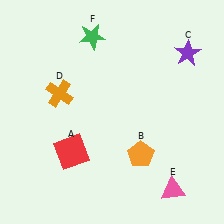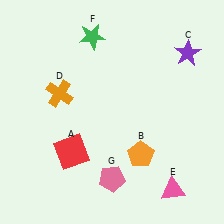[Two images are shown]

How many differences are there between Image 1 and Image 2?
There is 1 difference between the two images.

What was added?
A pink pentagon (G) was added in Image 2.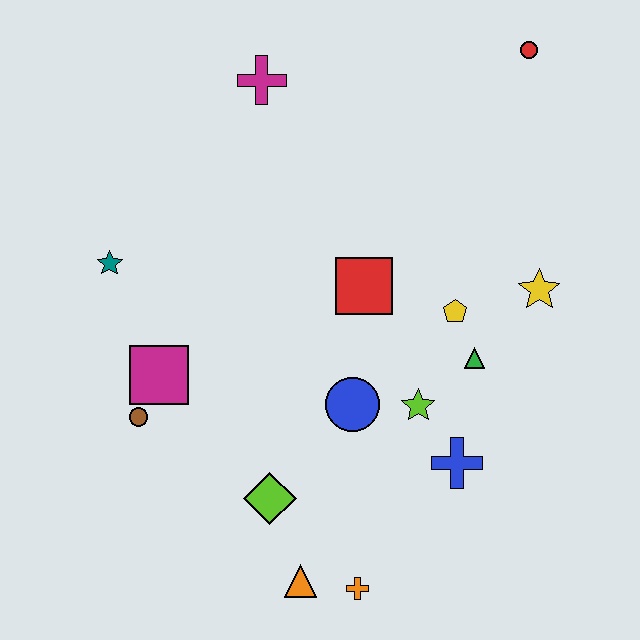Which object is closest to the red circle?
The yellow star is closest to the red circle.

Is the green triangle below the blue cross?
No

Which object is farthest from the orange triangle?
The red circle is farthest from the orange triangle.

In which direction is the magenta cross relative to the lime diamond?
The magenta cross is above the lime diamond.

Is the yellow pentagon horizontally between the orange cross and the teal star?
No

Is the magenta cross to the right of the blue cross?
No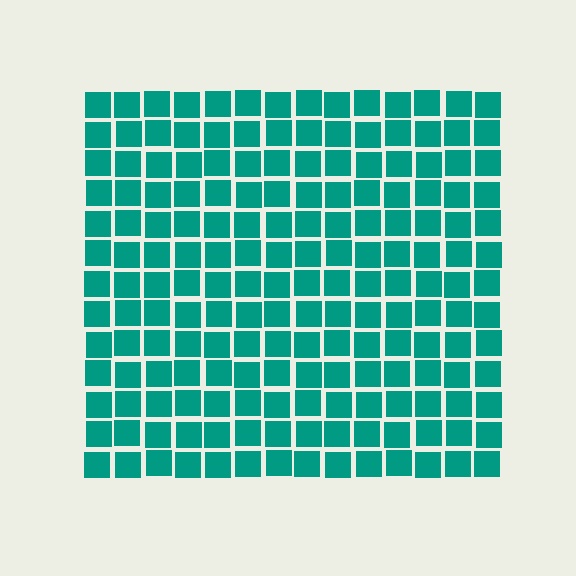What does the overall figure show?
The overall figure shows a square.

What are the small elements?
The small elements are squares.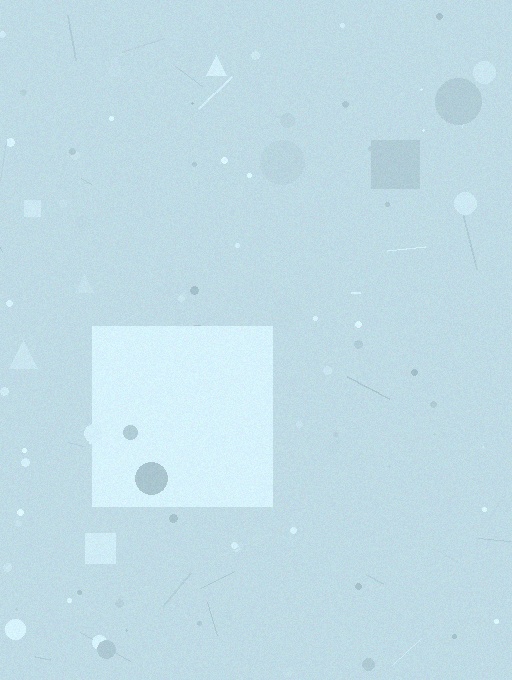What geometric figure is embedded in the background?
A square is embedded in the background.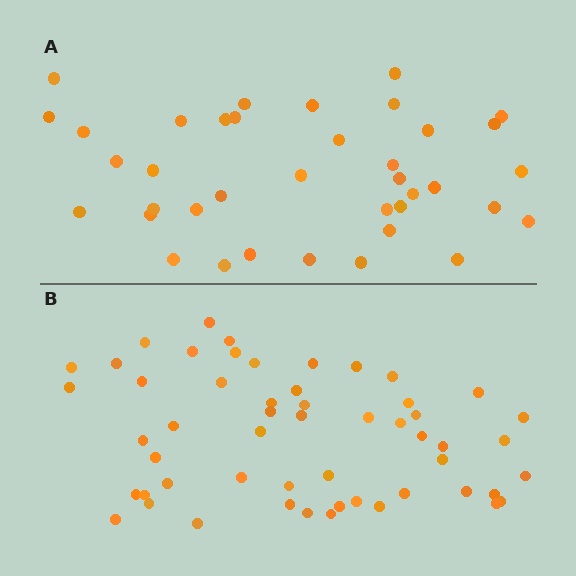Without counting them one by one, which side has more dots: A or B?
Region B (the bottom region) has more dots.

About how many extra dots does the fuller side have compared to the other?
Region B has approximately 15 more dots than region A.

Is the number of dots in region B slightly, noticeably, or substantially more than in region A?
Region B has noticeably more, but not dramatically so. The ratio is roughly 1.4 to 1.